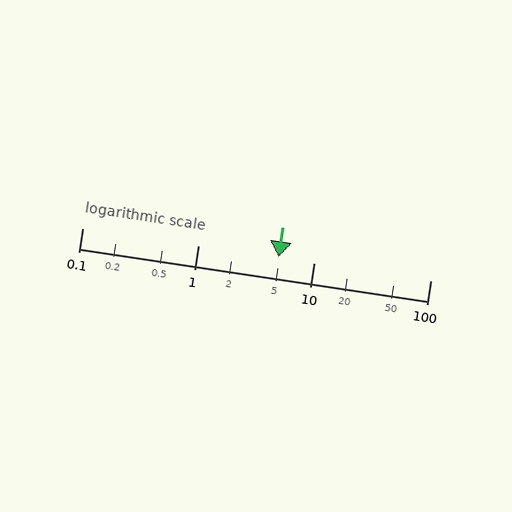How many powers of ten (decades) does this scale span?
The scale spans 3 decades, from 0.1 to 100.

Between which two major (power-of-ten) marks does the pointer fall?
The pointer is between 1 and 10.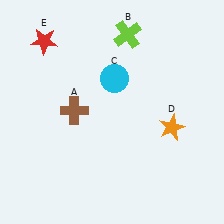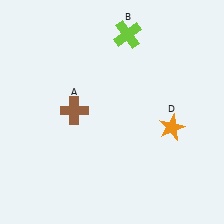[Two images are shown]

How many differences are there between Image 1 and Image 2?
There are 2 differences between the two images.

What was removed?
The cyan circle (C), the red star (E) were removed in Image 2.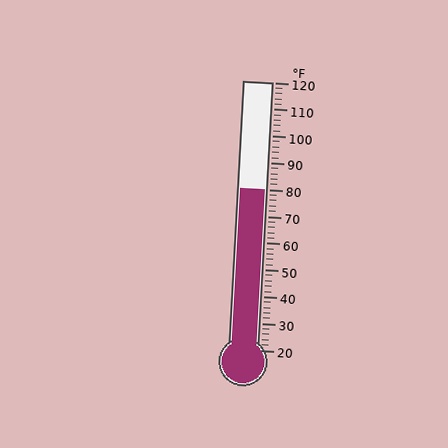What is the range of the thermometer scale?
The thermometer scale ranges from 20°F to 120°F.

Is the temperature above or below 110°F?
The temperature is below 110°F.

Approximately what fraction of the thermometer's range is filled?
The thermometer is filled to approximately 60% of its range.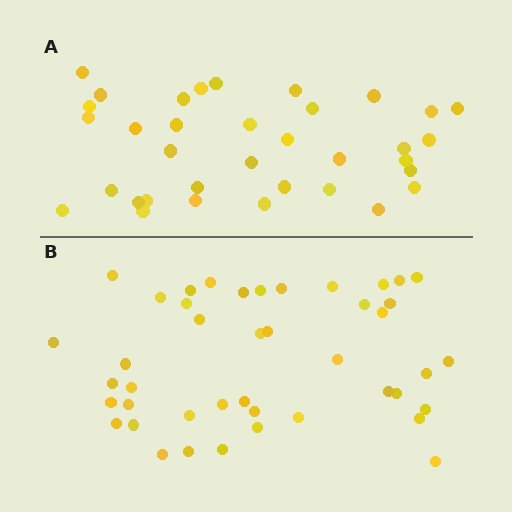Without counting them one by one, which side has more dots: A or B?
Region B (the bottom region) has more dots.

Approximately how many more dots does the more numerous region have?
Region B has roughly 8 or so more dots than region A.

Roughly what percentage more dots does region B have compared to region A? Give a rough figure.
About 25% more.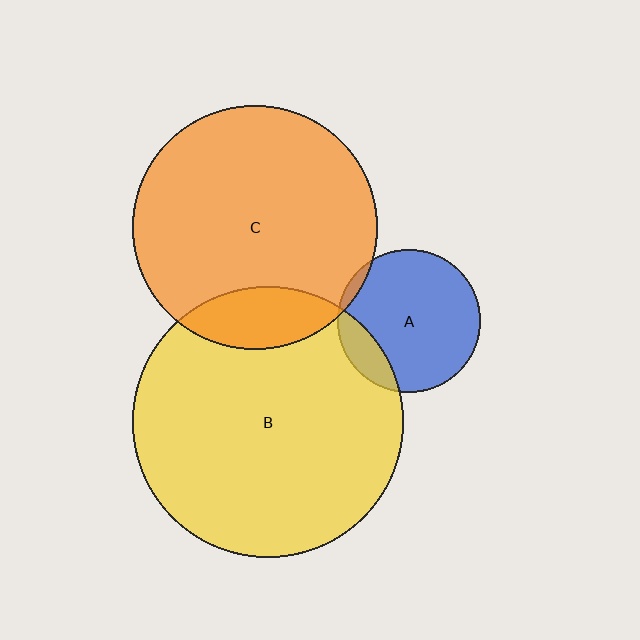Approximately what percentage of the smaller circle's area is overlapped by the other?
Approximately 15%.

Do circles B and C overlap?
Yes.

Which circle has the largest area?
Circle B (yellow).